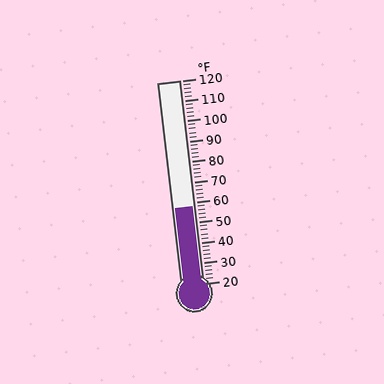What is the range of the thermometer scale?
The thermometer scale ranges from 20°F to 120°F.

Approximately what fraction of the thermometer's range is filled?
The thermometer is filled to approximately 40% of its range.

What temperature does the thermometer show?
The thermometer shows approximately 58°F.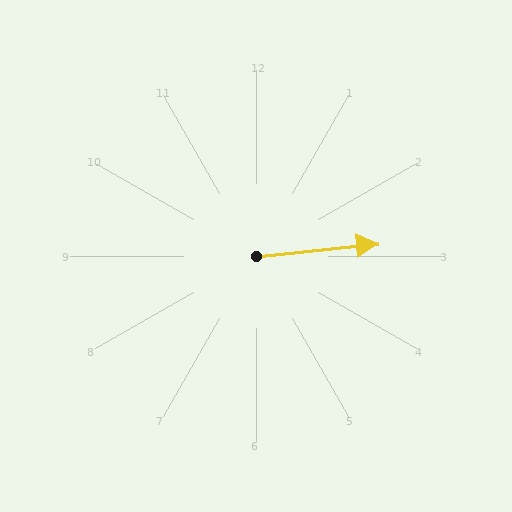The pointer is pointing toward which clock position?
Roughly 3 o'clock.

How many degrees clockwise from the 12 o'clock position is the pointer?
Approximately 84 degrees.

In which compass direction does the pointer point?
East.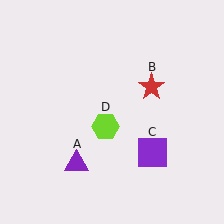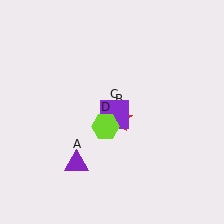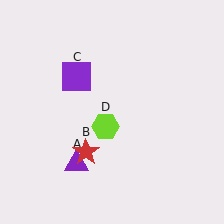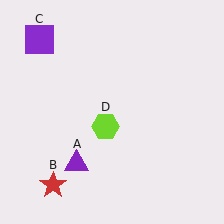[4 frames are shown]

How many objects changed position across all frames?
2 objects changed position: red star (object B), purple square (object C).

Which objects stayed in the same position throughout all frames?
Purple triangle (object A) and lime hexagon (object D) remained stationary.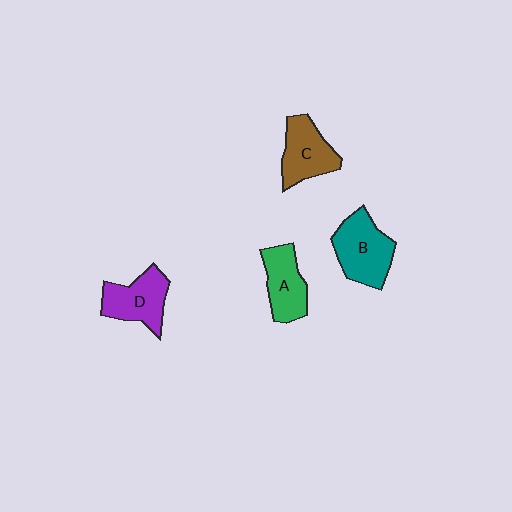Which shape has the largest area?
Shape B (teal).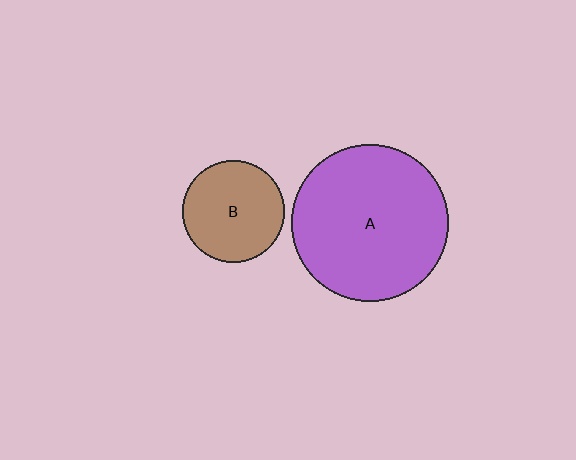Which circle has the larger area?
Circle A (purple).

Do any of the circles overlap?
No, none of the circles overlap.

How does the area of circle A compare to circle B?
Approximately 2.4 times.